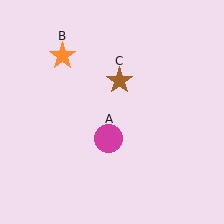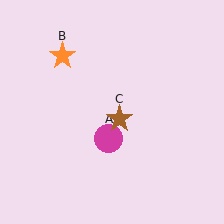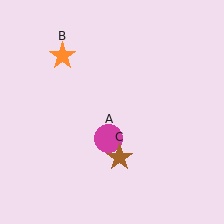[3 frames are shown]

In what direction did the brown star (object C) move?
The brown star (object C) moved down.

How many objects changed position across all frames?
1 object changed position: brown star (object C).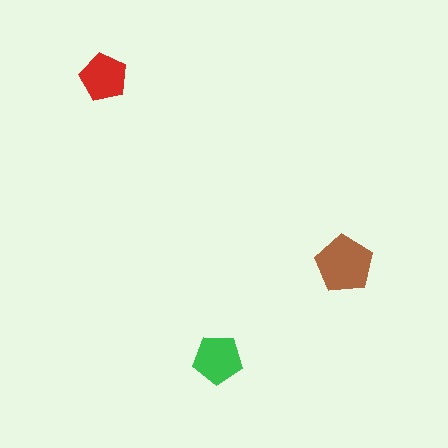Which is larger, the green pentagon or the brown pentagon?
The brown one.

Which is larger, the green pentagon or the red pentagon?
The green one.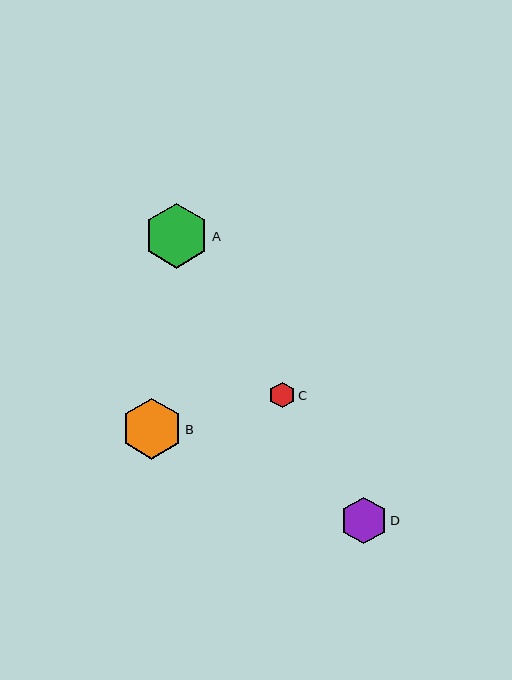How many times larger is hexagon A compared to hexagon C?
Hexagon A is approximately 2.5 times the size of hexagon C.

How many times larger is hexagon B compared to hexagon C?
Hexagon B is approximately 2.4 times the size of hexagon C.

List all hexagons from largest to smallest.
From largest to smallest: A, B, D, C.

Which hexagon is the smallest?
Hexagon C is the smallest with a size of approximately 26 pixels.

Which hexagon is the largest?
Hexagon A is the largest with a size of approximately 65 pixels.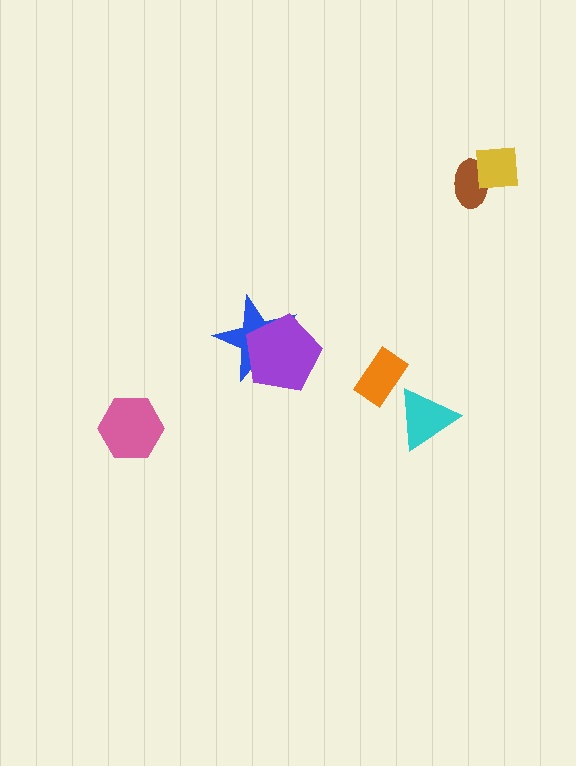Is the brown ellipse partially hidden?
Yes, it is partially covered by another shape.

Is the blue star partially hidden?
Yes, it is partially covered by another shape.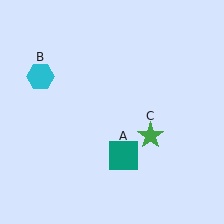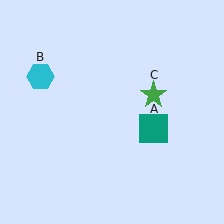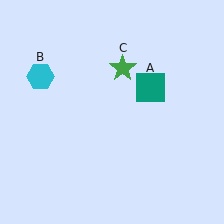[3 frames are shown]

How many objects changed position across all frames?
2 objects changed position: teal square (object A), green star (object C).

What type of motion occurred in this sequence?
The teal square (object A), green star (object C) rotated counterclockwise around the center of the scene.